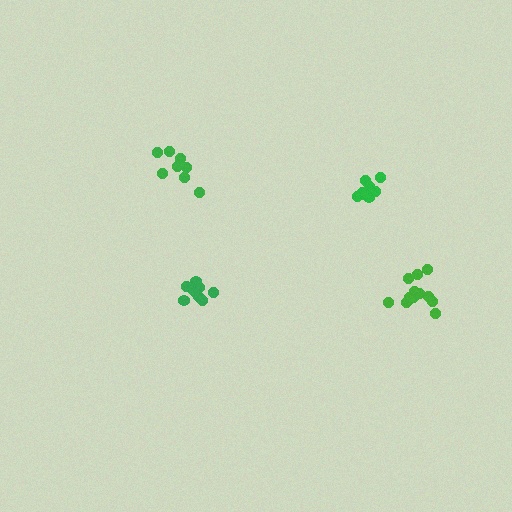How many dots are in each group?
Group 1: 9 dots, Group 2: 13 dots, Group 3: 8 dots, Group 4: 9 dots (39 total).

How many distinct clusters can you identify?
There are 4 distinct clusters.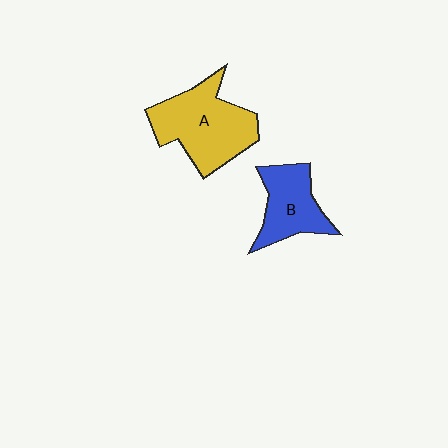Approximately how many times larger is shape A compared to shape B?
Approximately 1.5 times.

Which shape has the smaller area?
Shape B (blue).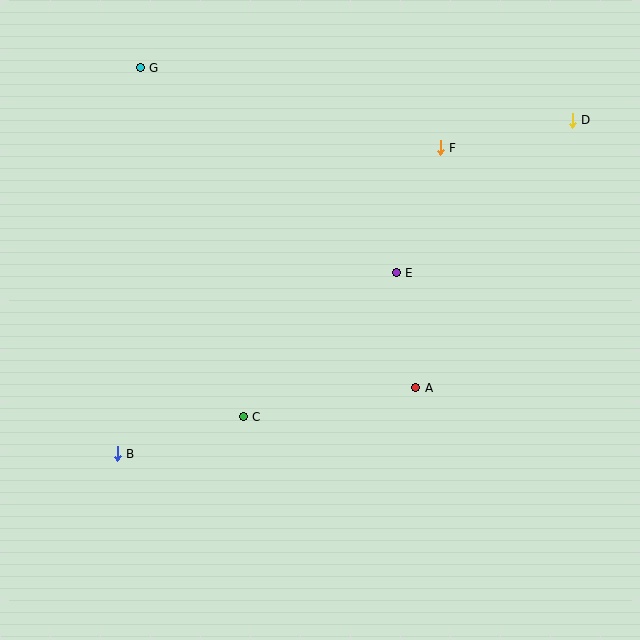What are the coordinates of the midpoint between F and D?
The midpoint between F and D is at (506, 134).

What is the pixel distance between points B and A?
The distance between B and A is 306 pixels.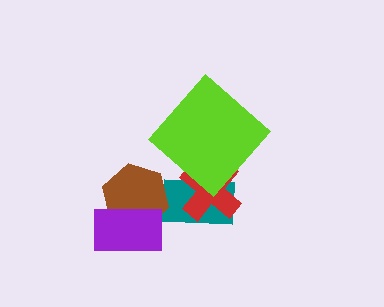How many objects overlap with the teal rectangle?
2 objects overlap with the teal rectangle.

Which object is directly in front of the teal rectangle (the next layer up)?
The red cross is directly in front of the teal rectangle.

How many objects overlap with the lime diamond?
2 objects overlap with the lime diamond.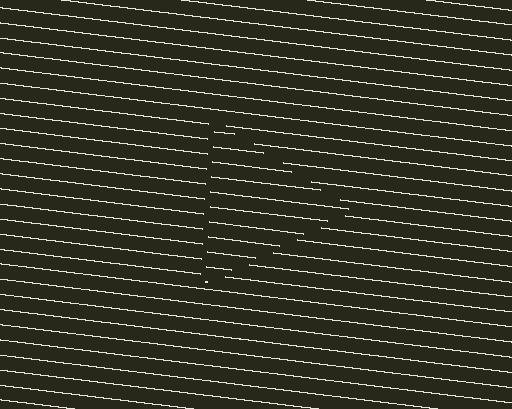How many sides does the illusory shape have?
3 sides — the line-ends trace a triangle.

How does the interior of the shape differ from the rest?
The interior of the shape contains the same grating, shifted by half a period — the contour is defined by the phase discontinuity where line-ends from the inner and outer gratings abut.